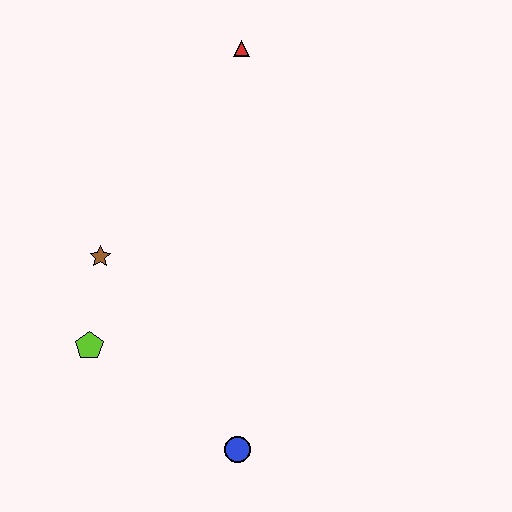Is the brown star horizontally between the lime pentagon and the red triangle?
Yes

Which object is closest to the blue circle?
The lime pentagon is closest to the blue circle.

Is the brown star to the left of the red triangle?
Yes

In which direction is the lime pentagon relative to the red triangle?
The lime pentagon is below the red triangle.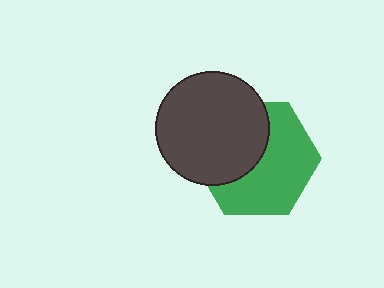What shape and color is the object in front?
The object in front is a dark gray circle.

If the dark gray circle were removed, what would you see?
You would see the complete green hexagon.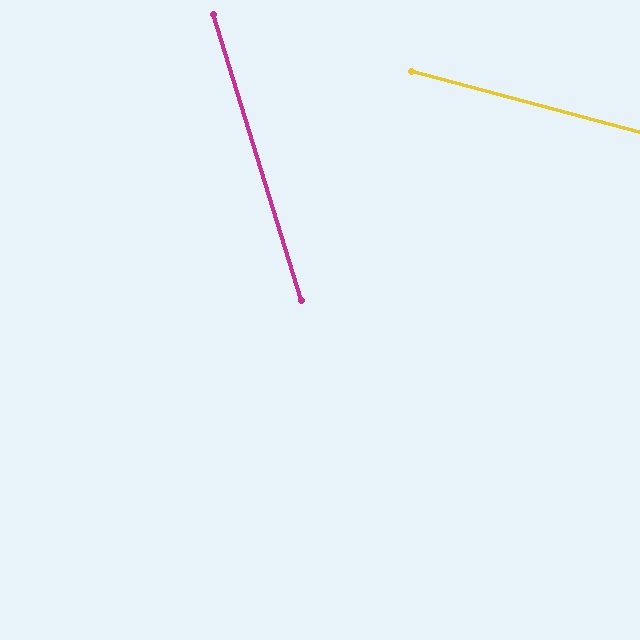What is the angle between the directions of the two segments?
Approximately 58 degrees.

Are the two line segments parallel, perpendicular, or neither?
Neither parallel nor perpendicular — they differ by about 58°.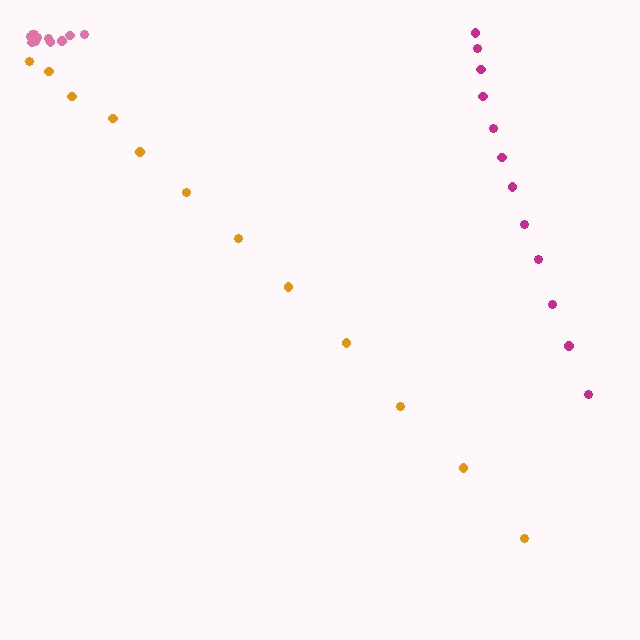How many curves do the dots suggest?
There are 3 distinct paths.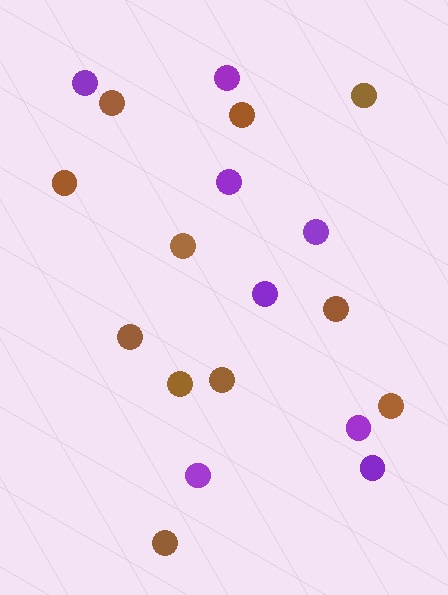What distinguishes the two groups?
There are 2 groups: one group of brown circles (11) and one group of purple circles (8).